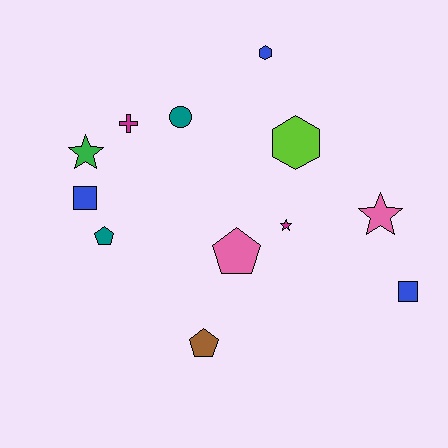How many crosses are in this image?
There is 1 cross.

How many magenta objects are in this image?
There are 2 magenta objects.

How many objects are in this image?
There are 12 objects.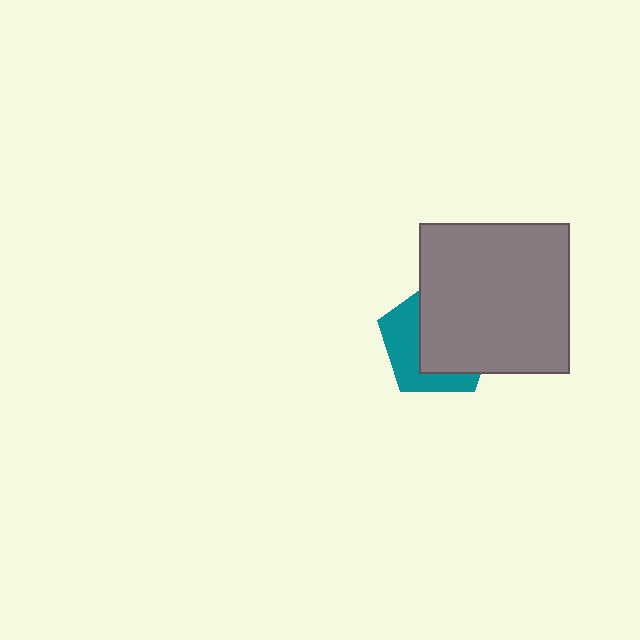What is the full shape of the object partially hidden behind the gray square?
The partially hidden object is a teal pentagon.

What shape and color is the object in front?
The object in front is a gray square.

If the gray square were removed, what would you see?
You would see the complete teal pentagon.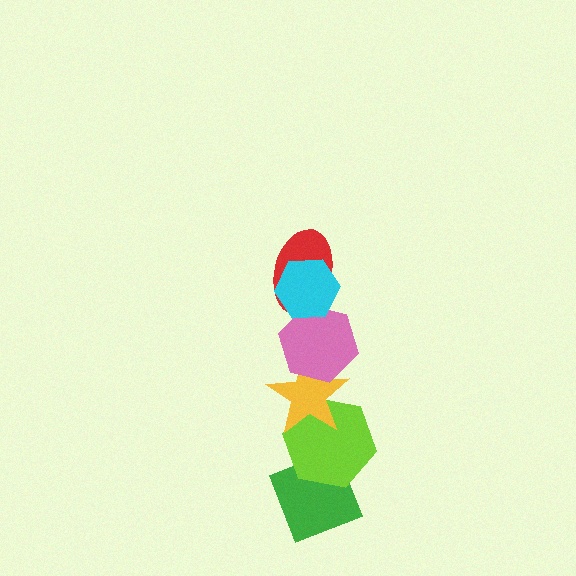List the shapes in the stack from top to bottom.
From top to bottom: the cyan hexagon, the red ellipse, the pink hexagon, the yellow star, the lime hexagon, the green diamond.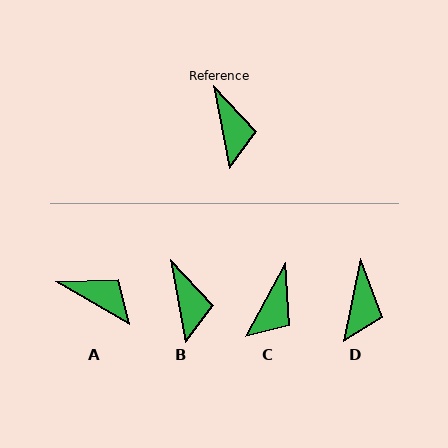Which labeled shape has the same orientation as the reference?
B.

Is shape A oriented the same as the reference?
No, it is off by about 49 degrees.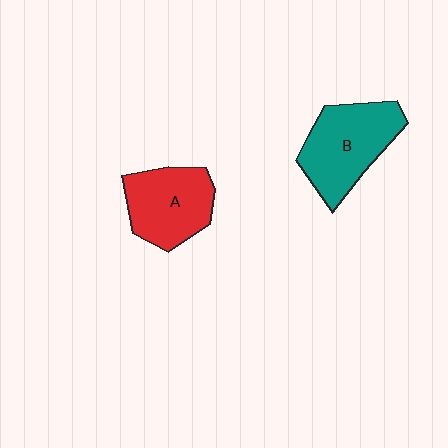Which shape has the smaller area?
Shape A (red).